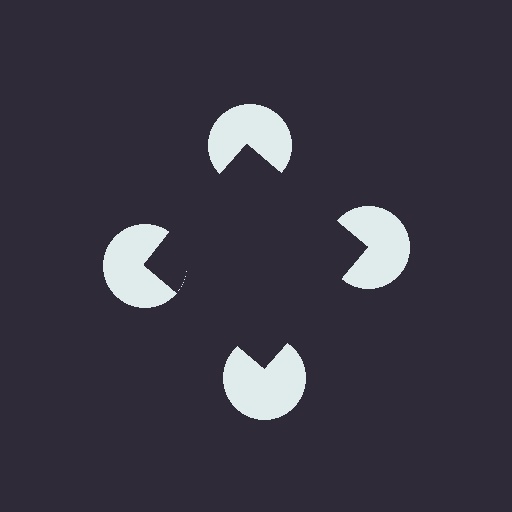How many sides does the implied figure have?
4 sides.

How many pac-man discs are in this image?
There are 4 — one at each vertex of the illusory square.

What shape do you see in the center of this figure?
An illusory square — its edges are inferred from the aligned wedge cuts in the pac-man discs, not physically drawn.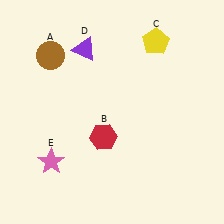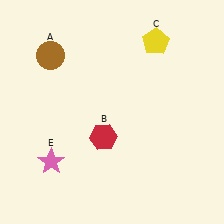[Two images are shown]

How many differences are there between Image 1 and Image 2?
There is 1 difference between the two images.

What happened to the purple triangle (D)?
The purple triangle (D) was removed in Image 2. It was in the top-left area of Image 1.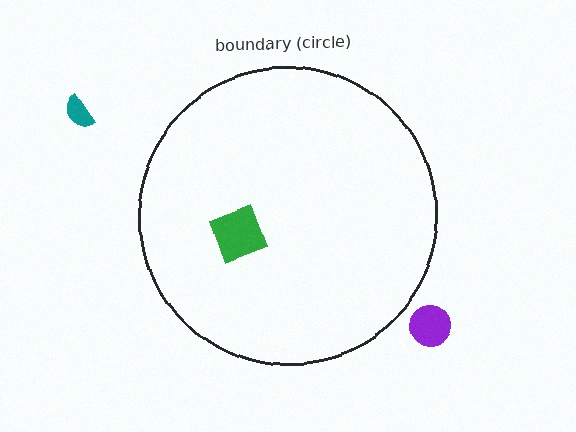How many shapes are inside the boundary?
2 inside, 2 outside.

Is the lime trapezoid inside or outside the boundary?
Inside.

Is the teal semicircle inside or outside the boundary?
Outside.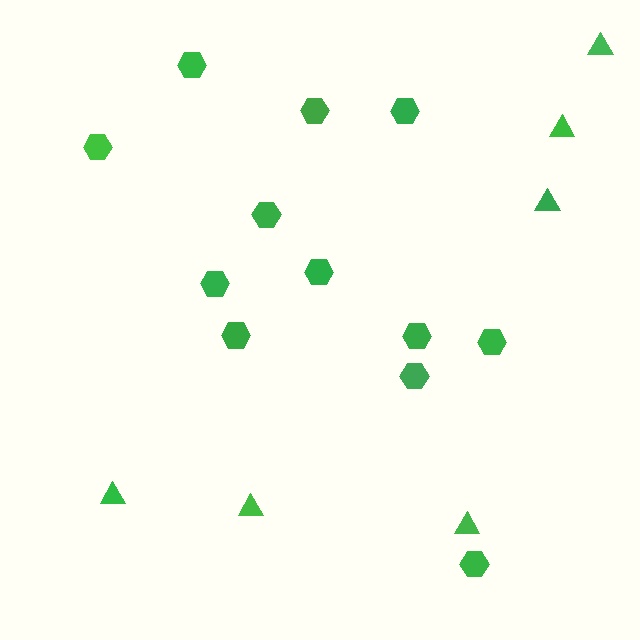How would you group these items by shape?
There are 2 groups: one group of triangles (6) and one group of hexagons (12).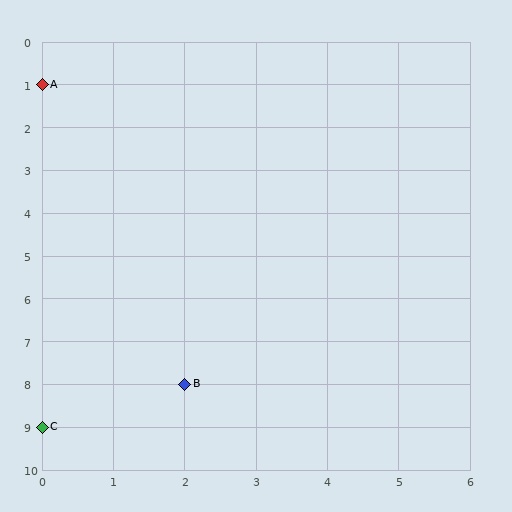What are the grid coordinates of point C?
Point C is at grid coordinates (0, 9).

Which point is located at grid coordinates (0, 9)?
Point C is at (0, 9).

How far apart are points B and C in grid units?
Points B and C are 2 columns and 1 row apart (about 2.2 grid units diagonally).